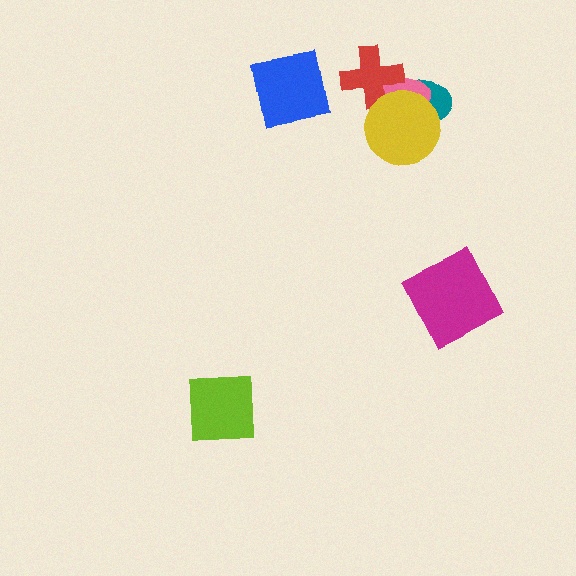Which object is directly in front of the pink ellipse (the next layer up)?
The red cross is directly in front of the pink ellipse.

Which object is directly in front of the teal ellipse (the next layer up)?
The pink ellipse is directly in front of the teal ellipse.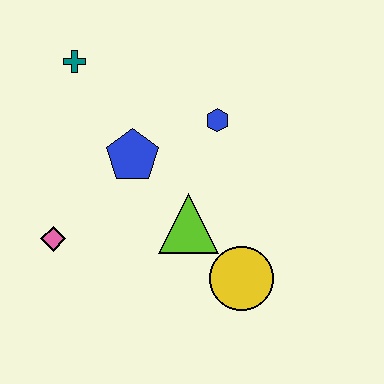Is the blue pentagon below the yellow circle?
No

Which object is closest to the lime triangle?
The yellow circle is closest to the lime triangle.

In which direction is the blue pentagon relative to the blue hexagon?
The blue pentagon is to the left of the blue hexagon.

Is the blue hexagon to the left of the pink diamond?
No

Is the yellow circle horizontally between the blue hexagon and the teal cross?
No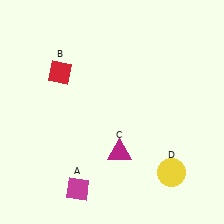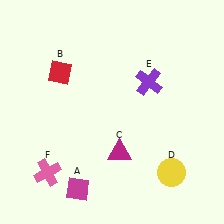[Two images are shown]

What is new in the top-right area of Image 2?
A purple cross (E) was added in the top-right area of Image 2.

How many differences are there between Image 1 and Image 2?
There are 2 differences between the two images.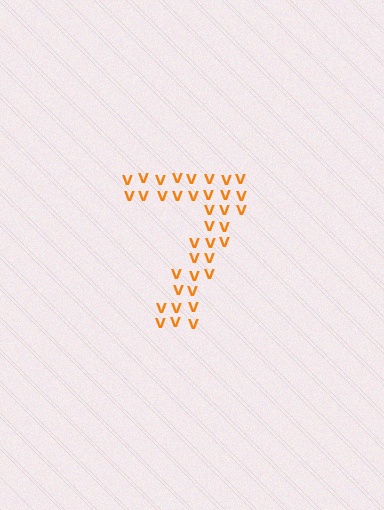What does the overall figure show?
The overall figure shows the digit 7.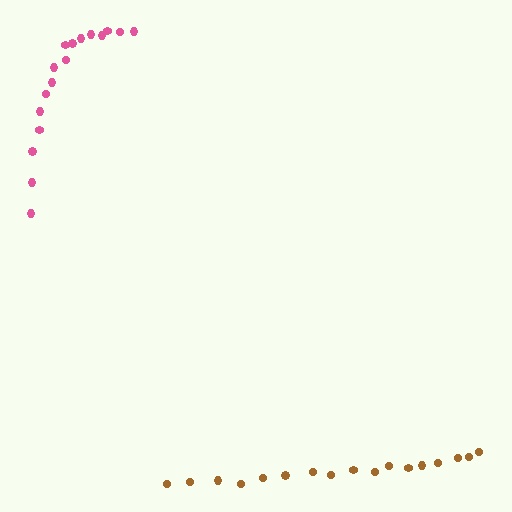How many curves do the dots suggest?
There are 2 distinct paths.